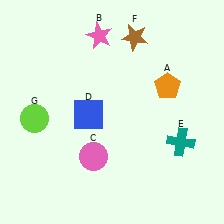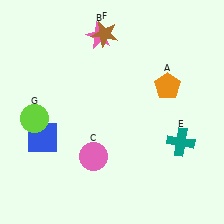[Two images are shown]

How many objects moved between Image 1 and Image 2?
2 objects moved between the two images.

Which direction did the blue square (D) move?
The blue square (D) moved left.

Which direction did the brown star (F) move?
The brown star (F) moved left.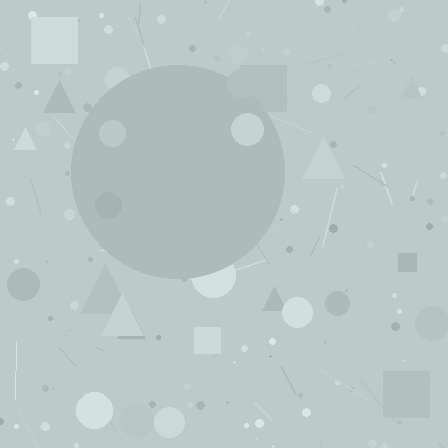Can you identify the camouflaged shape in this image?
The camouflaged shape is a circle.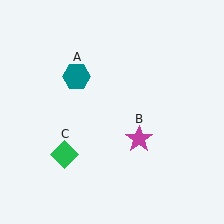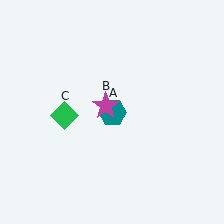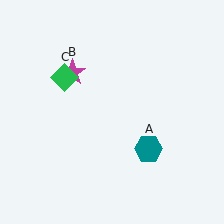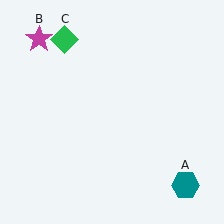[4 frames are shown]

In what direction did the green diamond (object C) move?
The green diamond (object C) moved up.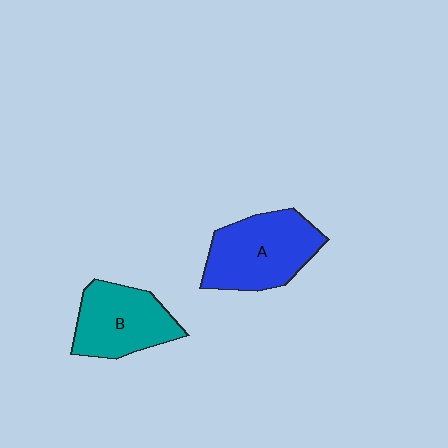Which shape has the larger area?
Shape A (blue).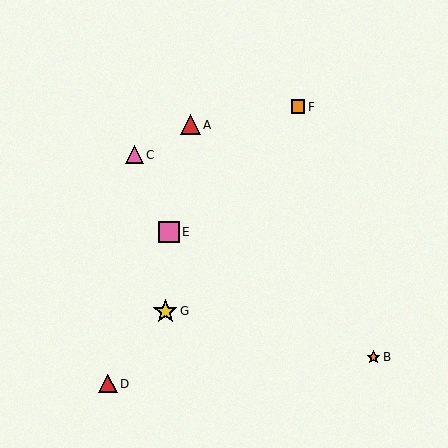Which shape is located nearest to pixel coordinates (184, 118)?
The red triangle (labeled A) at (190, 125) is nearest to that location.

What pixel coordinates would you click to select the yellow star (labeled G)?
Click at (165, 311) to select the yellow star G.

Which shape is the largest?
The yellow star (labeled G) is the largest.